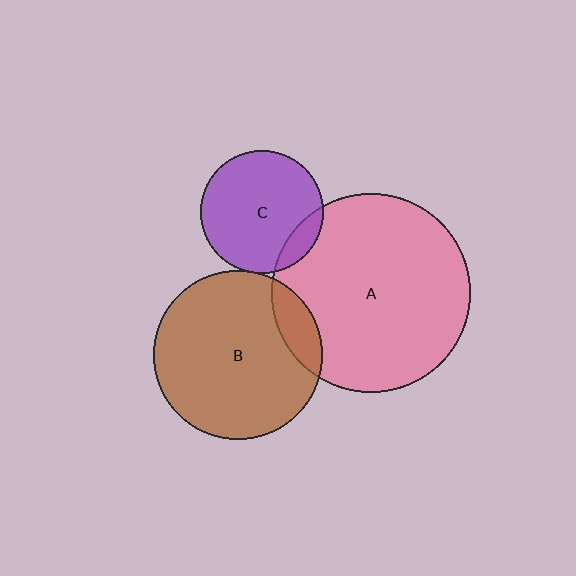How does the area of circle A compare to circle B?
Approximately 1.4 times.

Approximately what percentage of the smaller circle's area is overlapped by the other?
Approximately 10%.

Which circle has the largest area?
Circle A (pink).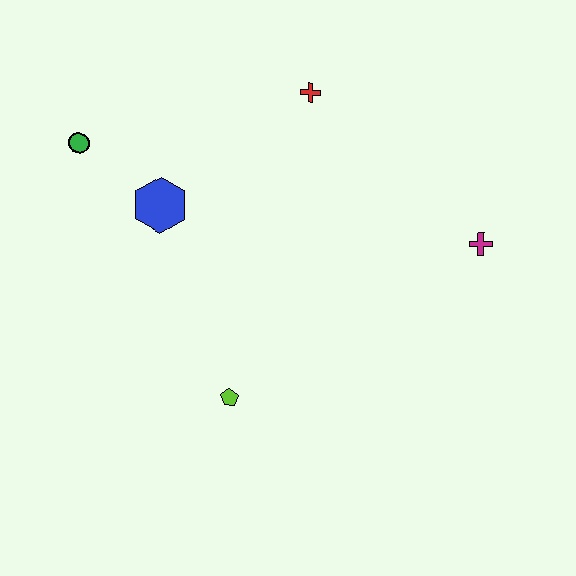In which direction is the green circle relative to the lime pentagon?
The green circle is above the lime pentagon.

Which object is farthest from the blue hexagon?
The magenta cross is farthest from the blue hexagon.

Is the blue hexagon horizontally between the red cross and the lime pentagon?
No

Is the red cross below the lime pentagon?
No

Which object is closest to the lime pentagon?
The blue hexagon is closest to the lime pentagon.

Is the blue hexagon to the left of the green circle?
No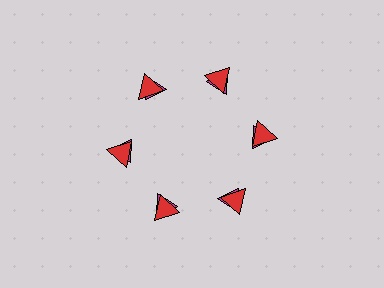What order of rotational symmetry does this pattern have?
This pattern has 6-fold rotational symmetry.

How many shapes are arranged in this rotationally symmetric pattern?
There are 12 shapes, arranged in 6 groups of 2.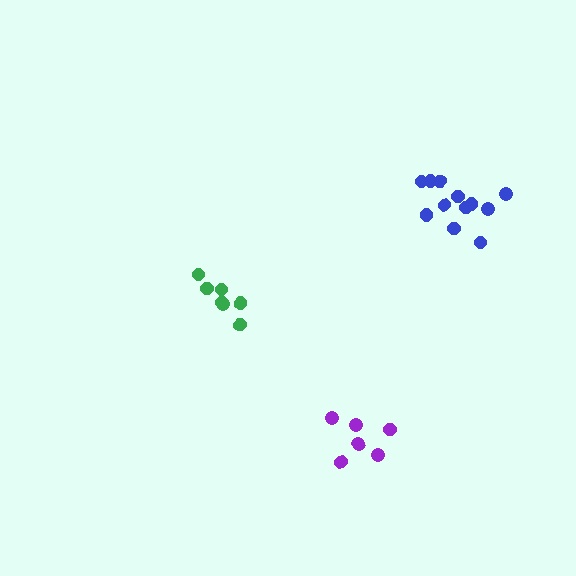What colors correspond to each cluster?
The clusters are colored: green, purple, blue.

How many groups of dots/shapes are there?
There are 3 groups.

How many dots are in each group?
Group 1: 7 dots, Group 2: 6 dots, Group 3: 12 dots (25 total).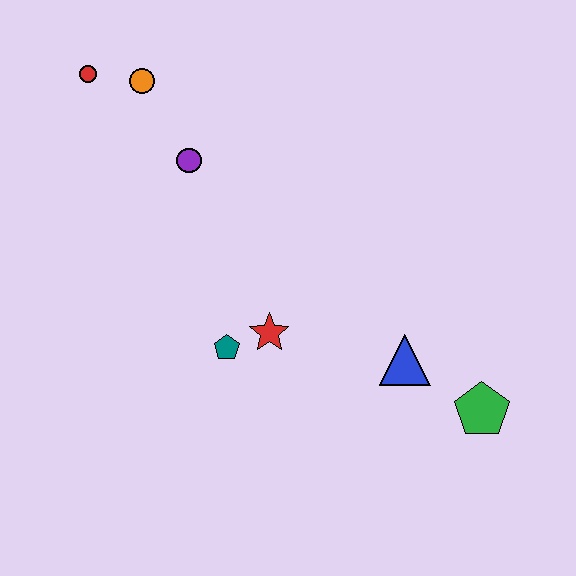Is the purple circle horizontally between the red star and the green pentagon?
No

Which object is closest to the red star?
The teal pentagon is closest to the red star.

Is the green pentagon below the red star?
Yes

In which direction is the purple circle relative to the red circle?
The purple circle is to the right of the red circle.